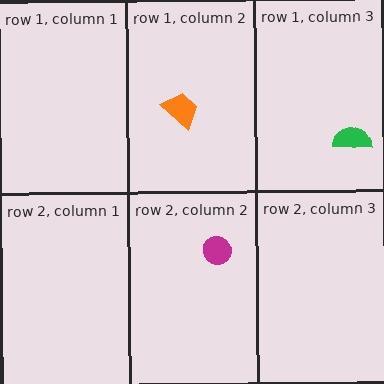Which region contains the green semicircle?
The row 1, column 3 region.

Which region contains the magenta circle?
The row 2, column 2 region.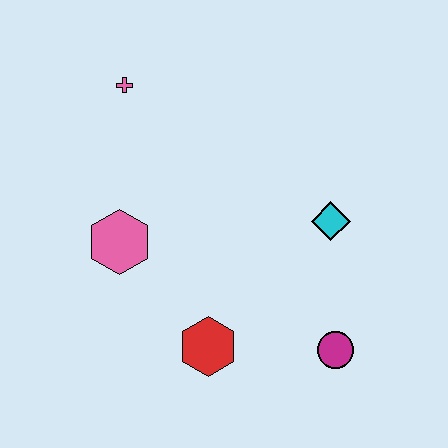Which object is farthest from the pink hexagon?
The magenta circle is farthest from the pink hexagon.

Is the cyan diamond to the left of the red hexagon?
No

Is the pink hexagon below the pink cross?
Yes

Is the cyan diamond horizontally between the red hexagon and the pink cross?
No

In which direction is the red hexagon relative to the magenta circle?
The red hexagon is to the left of the magenta circle.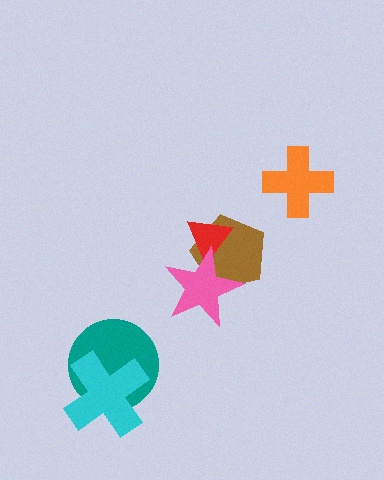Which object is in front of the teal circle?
The cyan cross is in front of the teal circle.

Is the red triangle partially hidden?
Yes, it is partially covered by another shape.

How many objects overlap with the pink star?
2 objects overlap with the pink star.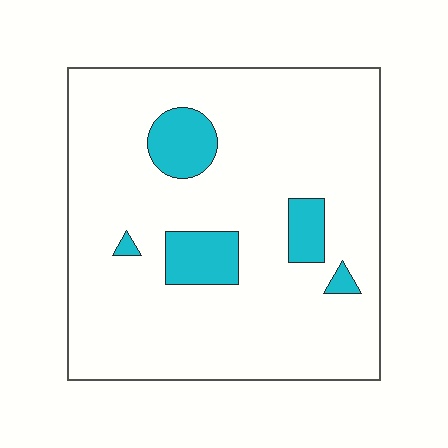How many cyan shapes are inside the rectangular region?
5.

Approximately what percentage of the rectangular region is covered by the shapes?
Approximately 10%.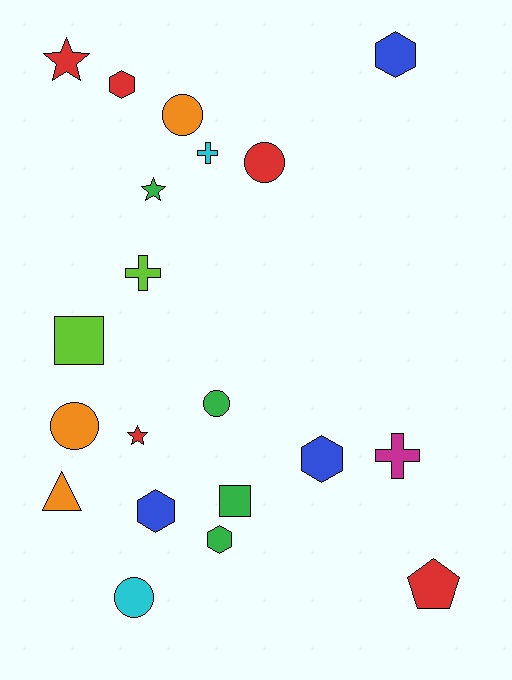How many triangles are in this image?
There is 1 triangle.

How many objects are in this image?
There are 20 objects.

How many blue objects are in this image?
There are 3 blue objects.